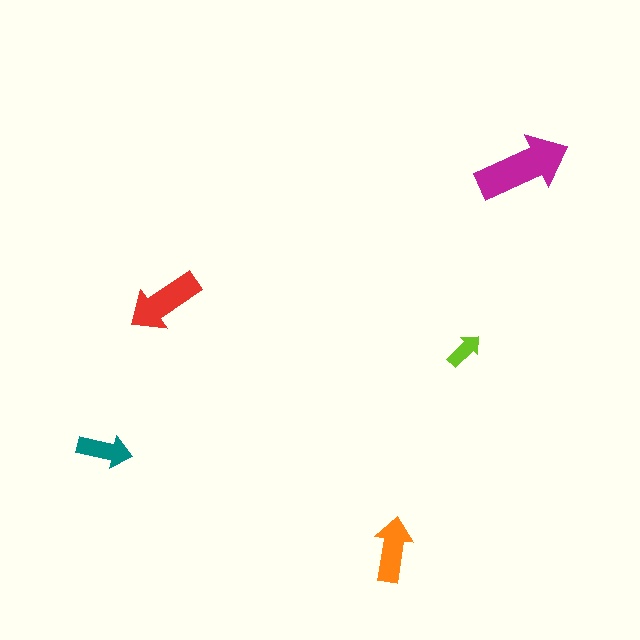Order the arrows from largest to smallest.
the magenta one, the red one, the orange one, the teal one, the lime one.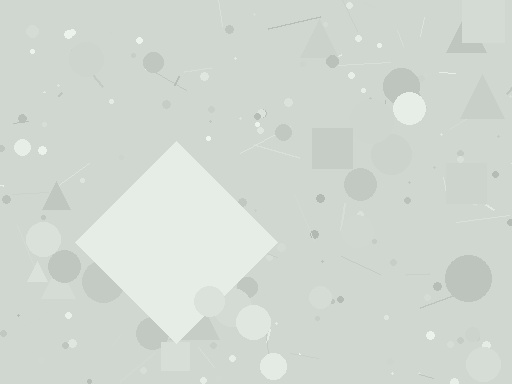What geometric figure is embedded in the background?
A diamond is embedded in the background.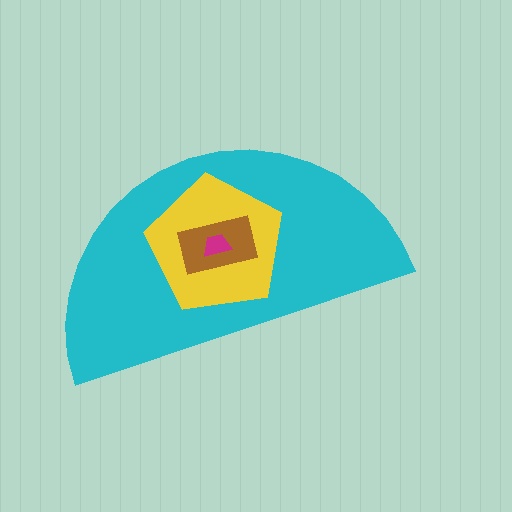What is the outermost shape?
The cyan semicircle.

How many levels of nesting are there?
4.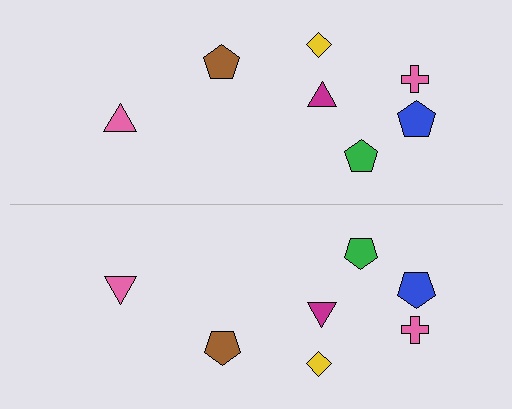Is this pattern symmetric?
Yes, this pattern has bilateral (reflection) symmetry.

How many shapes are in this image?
There are 14 shapes in this image.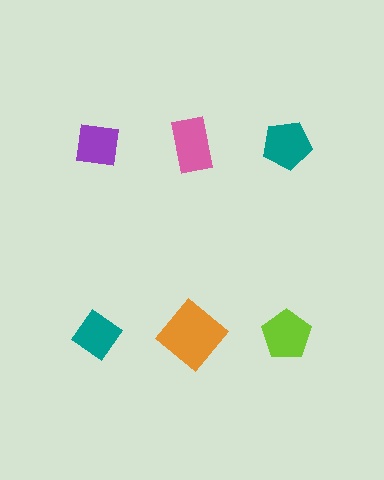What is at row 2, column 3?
A lime pentagon.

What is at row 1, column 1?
A purple square.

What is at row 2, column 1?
A teal diamond.